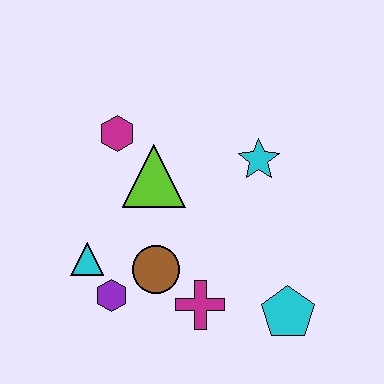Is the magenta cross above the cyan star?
No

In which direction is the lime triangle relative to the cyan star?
The lime triangle is to the left of the cyan star.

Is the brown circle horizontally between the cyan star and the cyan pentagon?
No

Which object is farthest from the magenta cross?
The magenta hexagon is farthest from the magenta cross.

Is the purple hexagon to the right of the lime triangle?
No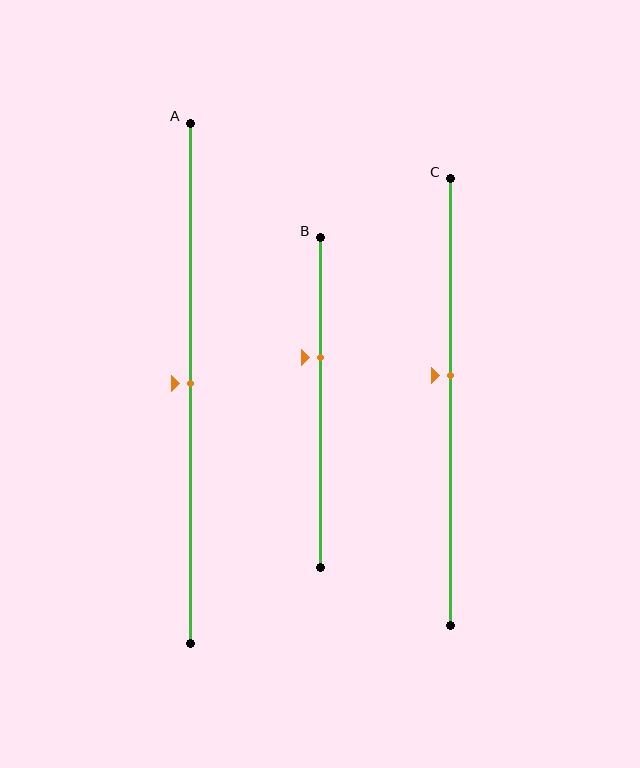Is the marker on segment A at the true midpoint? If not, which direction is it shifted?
Yes, the marker on segment A is at the true midpoint.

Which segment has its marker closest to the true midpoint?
Segment A has its marker closest to the true midpoint.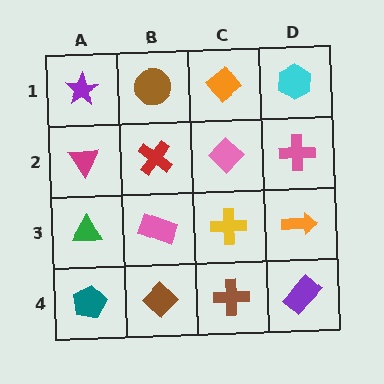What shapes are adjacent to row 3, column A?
A magenta triangle (row 2, column A), a teal pentagon (row 4, column A), a pink rectangle (row 3, column B).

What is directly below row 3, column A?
A teal pentagon.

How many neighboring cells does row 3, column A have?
3.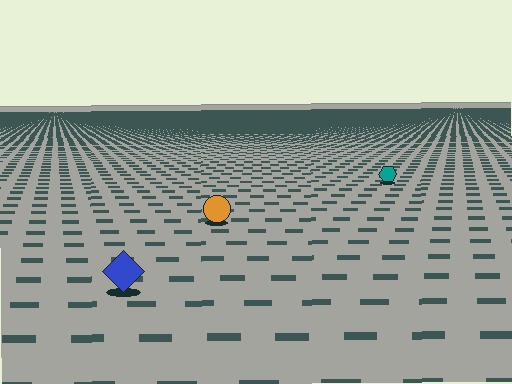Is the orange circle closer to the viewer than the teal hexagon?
Yes. The orange circle is closer — you can tell from the texture gradient: the ground texture is coarser near it.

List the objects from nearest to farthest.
From nearest to farthest: the blue diamond, the orange circle, the teal hexagon.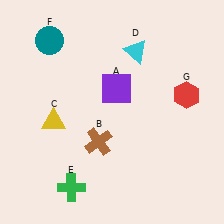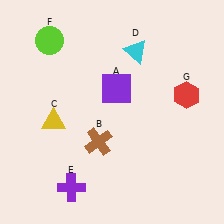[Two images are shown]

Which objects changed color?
E changed from green to purple. F changed from teal to lime.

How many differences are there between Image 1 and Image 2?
There are 2 differences between the two images.